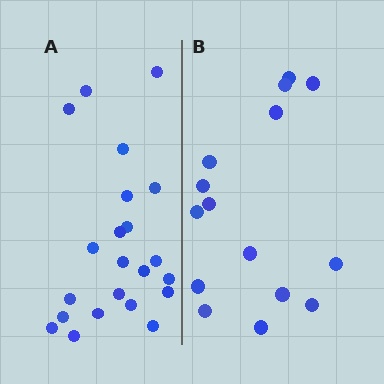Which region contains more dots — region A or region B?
Region A (the left region) has more dots.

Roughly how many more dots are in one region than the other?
Region A has roughly 8 or so more dots than region B.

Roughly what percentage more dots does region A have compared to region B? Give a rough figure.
About 45% more.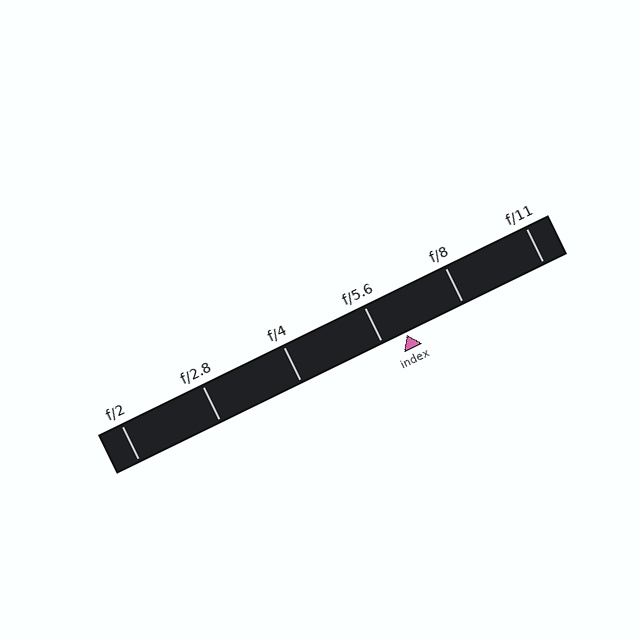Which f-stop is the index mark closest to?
The index mark is closest to f/5.6.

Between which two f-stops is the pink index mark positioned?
The index mark is between f/5.6 and f/8.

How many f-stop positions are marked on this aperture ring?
There are 6 f-stop positions marked.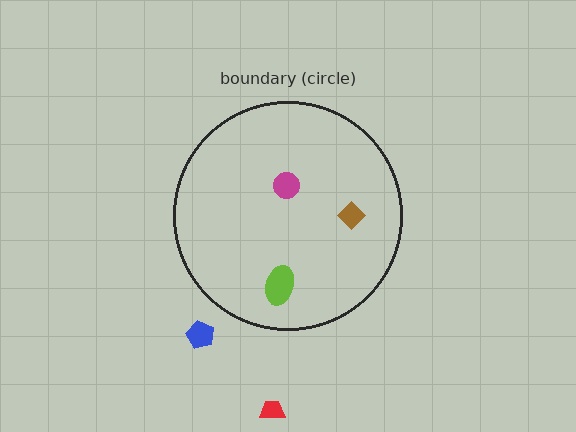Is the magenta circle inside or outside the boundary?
Inside.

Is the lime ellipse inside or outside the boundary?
Inside.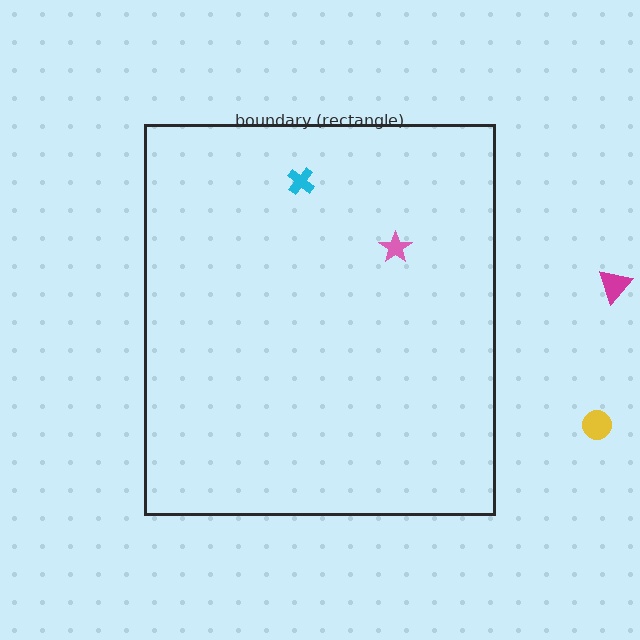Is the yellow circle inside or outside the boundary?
Outside.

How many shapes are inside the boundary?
2 inside, 2 outside.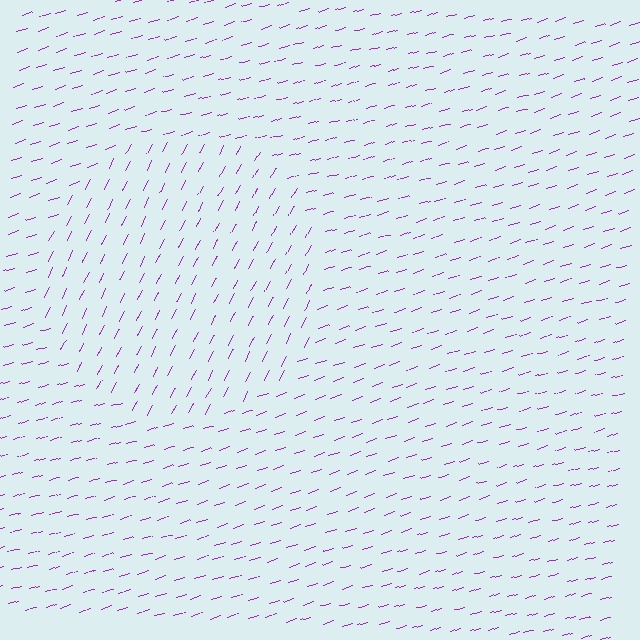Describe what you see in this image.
The image is filled with small purple line segments. A circle region in the image has lines oriented differently from the surrounding lines, creating a visible texture boundary.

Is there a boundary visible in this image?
Yes, there is a texture boundary formed by a change in line orientation.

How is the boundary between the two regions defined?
The boundary is defined purely by a change in line orientation (approximately 45 degrees difference). All lines are the same color and thickness.